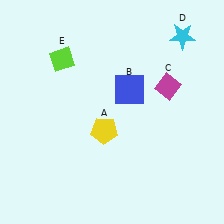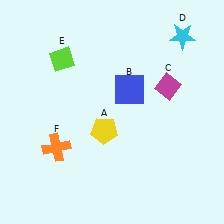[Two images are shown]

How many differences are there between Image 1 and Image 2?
There is 1 difference between the two images.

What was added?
An orange cross (F) was added in Image 2.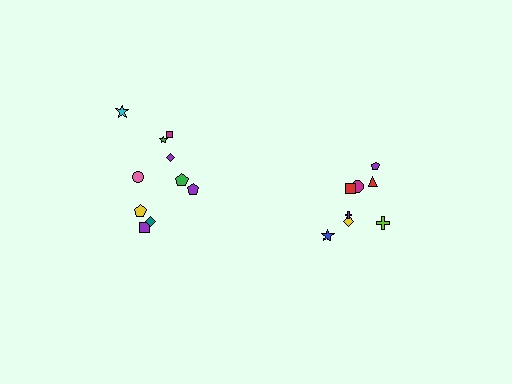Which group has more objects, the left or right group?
The left group.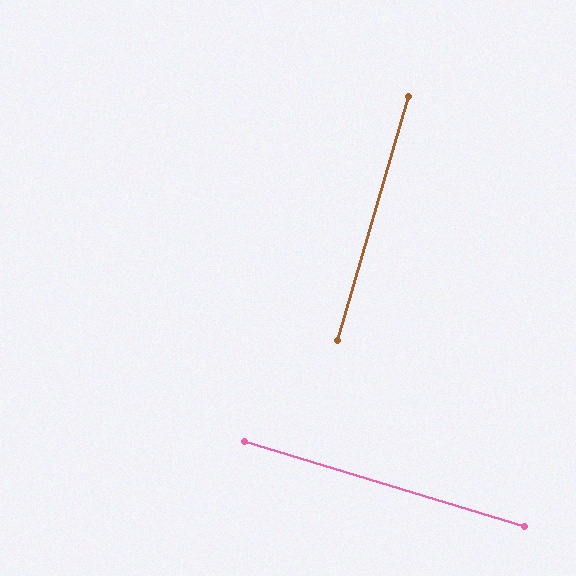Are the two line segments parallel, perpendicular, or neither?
Perpendicular — they meet at approximately 89°.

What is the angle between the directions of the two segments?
Approximately 89 degrees.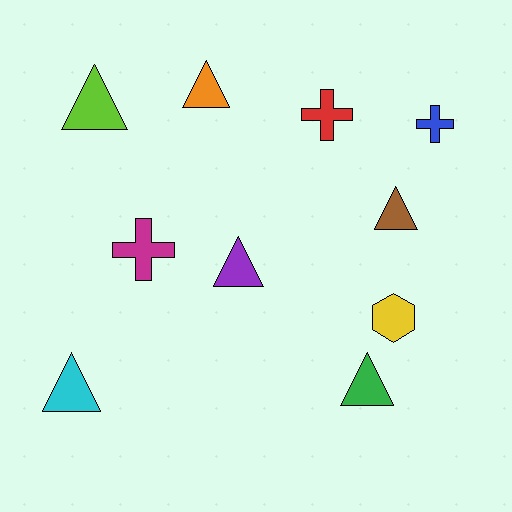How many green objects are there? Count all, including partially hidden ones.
There is 1 green object.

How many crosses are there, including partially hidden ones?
There are 3 crosses.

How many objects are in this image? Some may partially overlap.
There are 10 objects.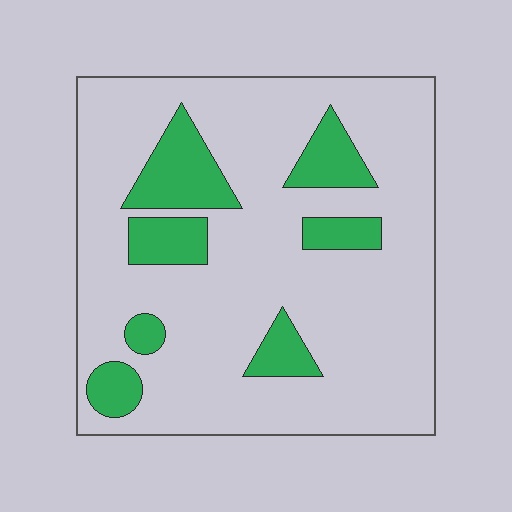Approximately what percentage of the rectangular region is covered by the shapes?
Approximately 20%.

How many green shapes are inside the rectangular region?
7.